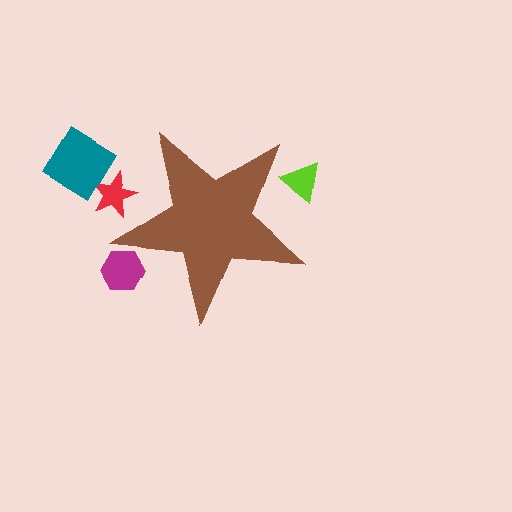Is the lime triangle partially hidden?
Yes, the lime triangle is partially hidden behind the brown star.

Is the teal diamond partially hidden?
No, the teal diamond is fully visible.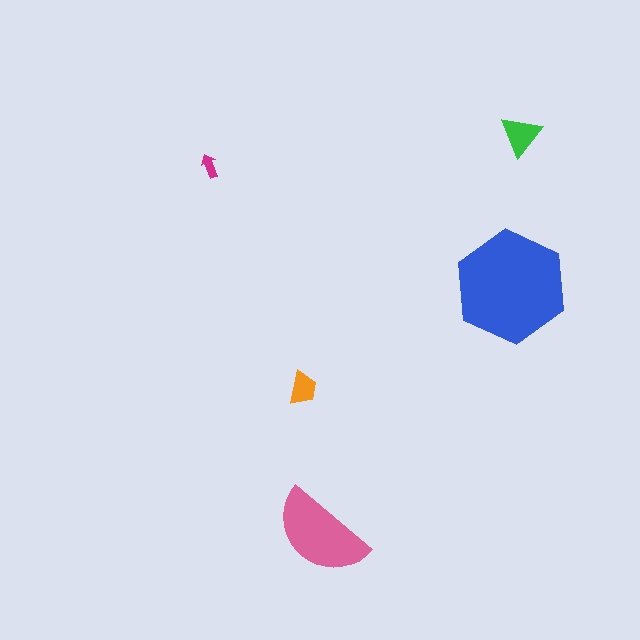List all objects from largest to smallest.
The blue hexagon, the pink semicircle, the green triangle, the orange trapezoid, the magenta arrow.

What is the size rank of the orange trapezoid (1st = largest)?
4th.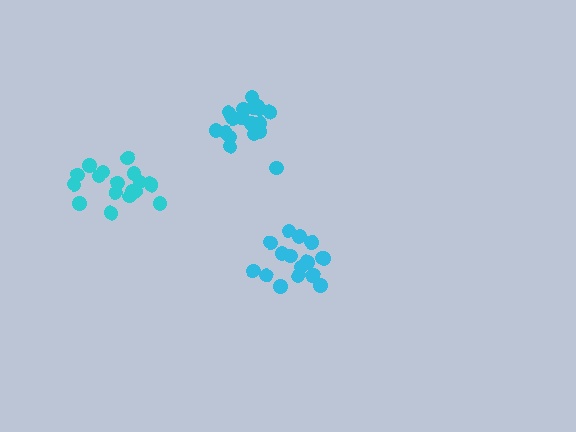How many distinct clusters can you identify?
There are 3 distinct clusters.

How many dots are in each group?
Group 1: 16 dots, Group 2: 18 dots, Group 3: 20 dots (54 total).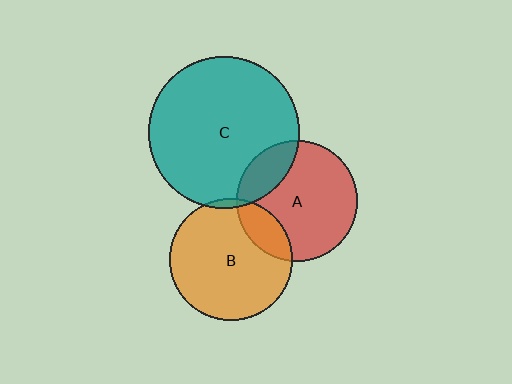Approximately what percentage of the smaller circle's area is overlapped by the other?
Approximately 15%.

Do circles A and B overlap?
Yes.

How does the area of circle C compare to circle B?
Approximately 1.5 times.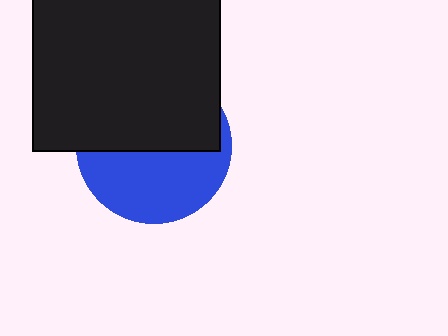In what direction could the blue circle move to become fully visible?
The blue circle could move down. That would shift it out from behind the black square entirely.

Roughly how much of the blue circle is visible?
About half of it is visible (roughly 47%).